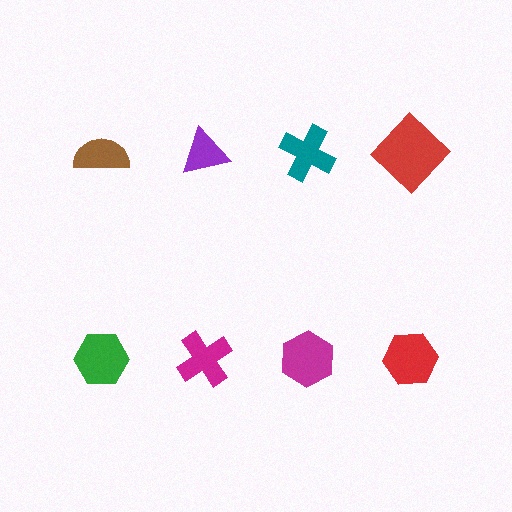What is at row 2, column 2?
A magenta cross.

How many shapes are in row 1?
4 shapes.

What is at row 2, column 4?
A red hexagon.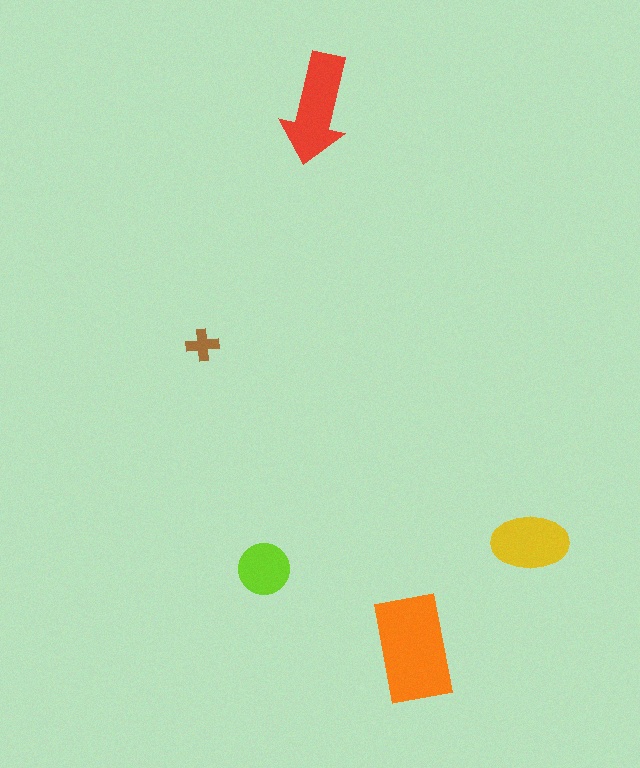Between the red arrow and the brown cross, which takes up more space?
The red arrow.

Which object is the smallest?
The brown cross.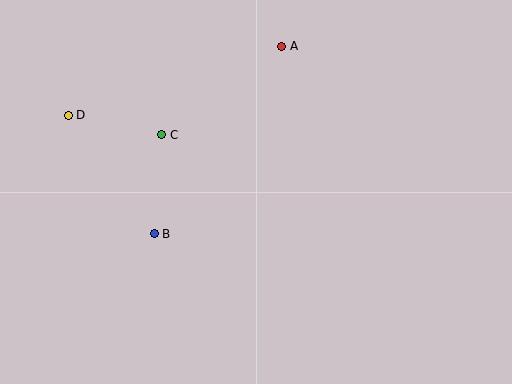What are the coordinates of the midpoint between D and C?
The midpoint between D and C is at (115, 125).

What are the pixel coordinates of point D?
Point D is at (68, 115).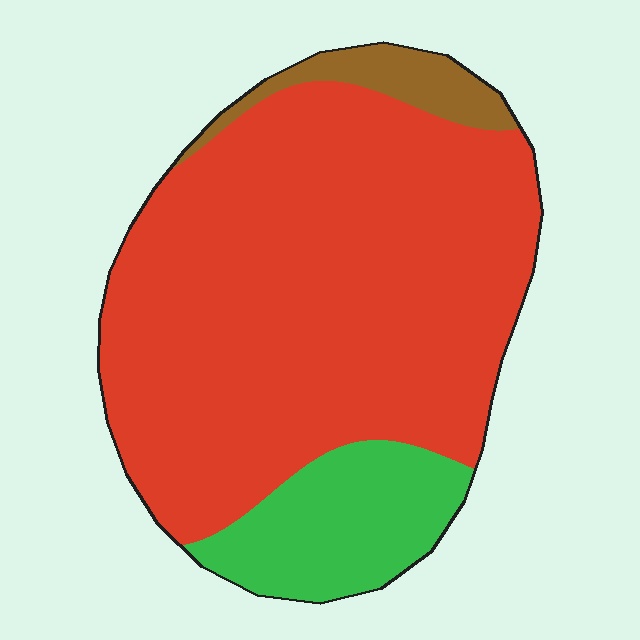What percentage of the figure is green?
Green takes up about one sixth (1/6) of the figure.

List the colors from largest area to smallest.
From largest to smallest: red, green, brown.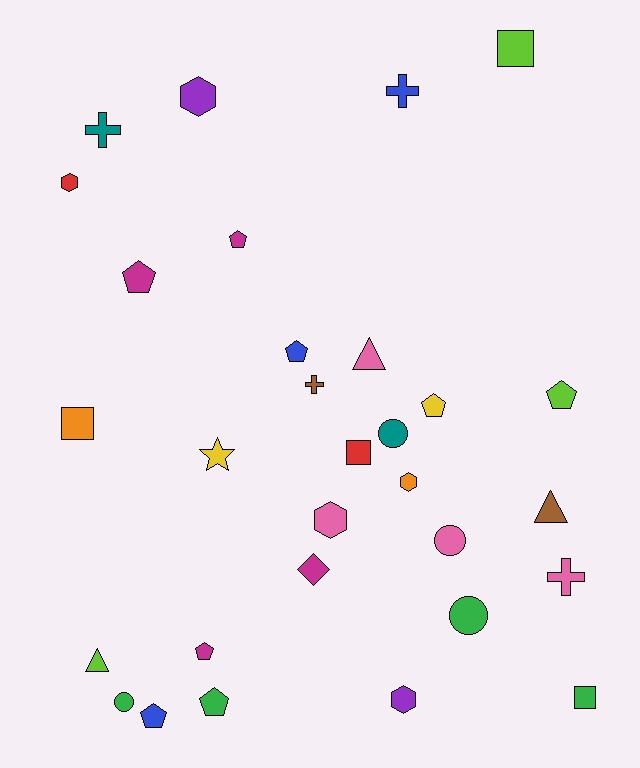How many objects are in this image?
There are 30 objects.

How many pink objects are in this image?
There are 4 pink objects.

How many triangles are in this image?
There are 3 triangles.